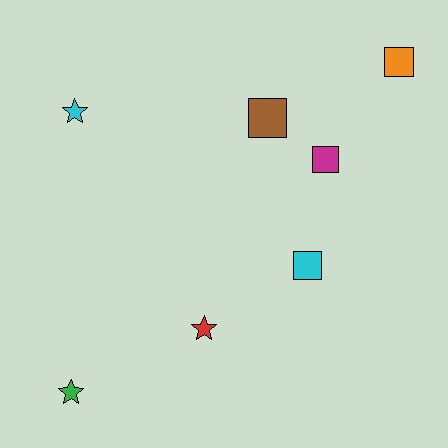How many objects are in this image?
There are 7 objects.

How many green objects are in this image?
There is 1 green object.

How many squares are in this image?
There are 4 squares.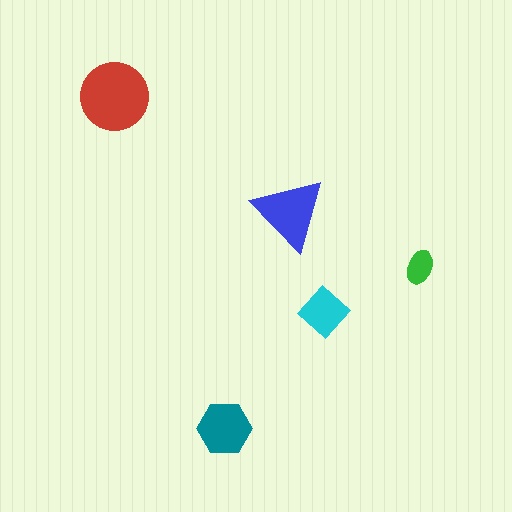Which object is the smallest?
The green ellipse.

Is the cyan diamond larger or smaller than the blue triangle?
Smaller.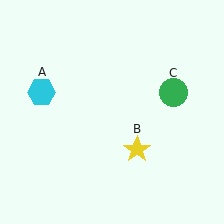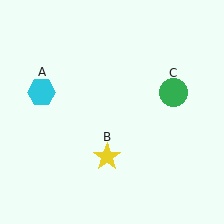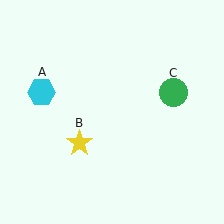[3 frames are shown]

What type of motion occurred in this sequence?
The yellow star (object B) rotated clockwise around the center of the scene.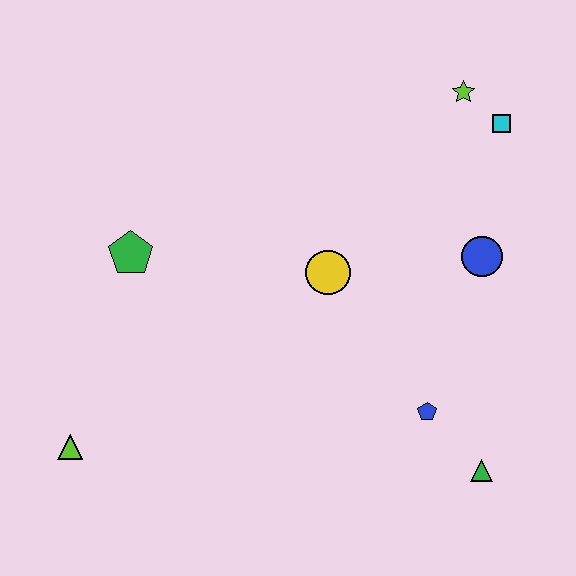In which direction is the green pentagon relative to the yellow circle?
The green pentagon is to the left of the yellow circle.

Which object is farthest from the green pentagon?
The green triangle is farthest from the green pentagon.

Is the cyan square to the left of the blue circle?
No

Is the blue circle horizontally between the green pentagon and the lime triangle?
No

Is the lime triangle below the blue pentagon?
Yes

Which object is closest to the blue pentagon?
The green triangle is closest to the blue pentagon.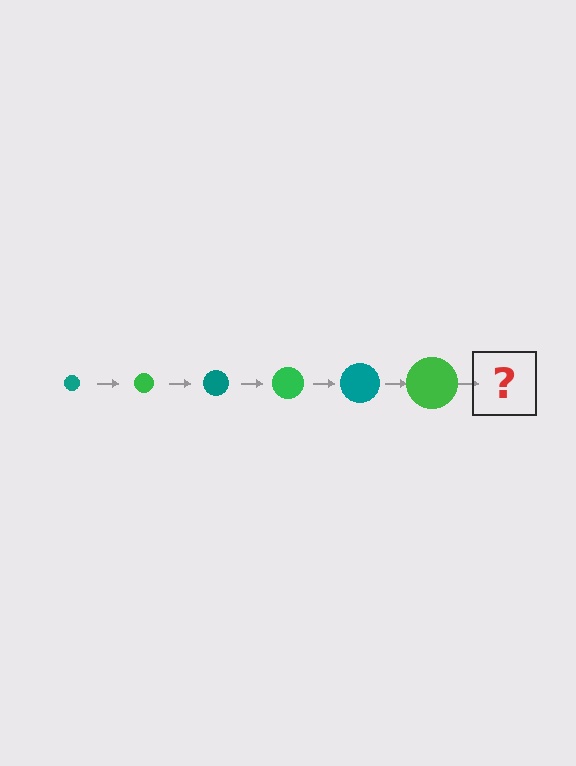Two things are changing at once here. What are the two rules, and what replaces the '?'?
The two rules are that the circle grows larger each step and the color cycles through teal and green. The '?' should be a teal circle, larger than the previous one.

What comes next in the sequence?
The next element should be a teal circle, larger than the previous one.